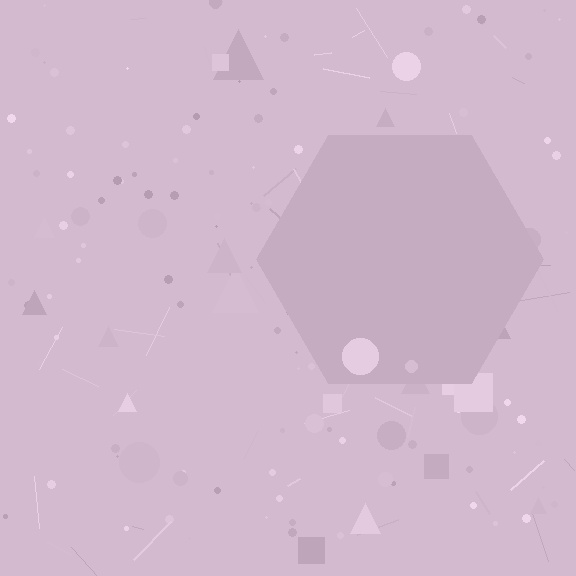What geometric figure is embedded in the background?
A hexagon is embedded in the background.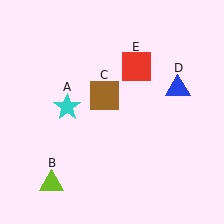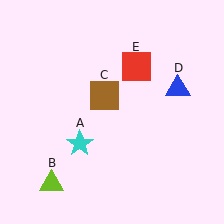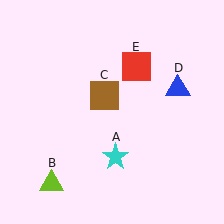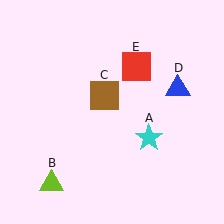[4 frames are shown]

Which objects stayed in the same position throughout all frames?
Lime triangle (object B) and brown square (object C) and blue triangle (object D) and red square (object E) remained stationary.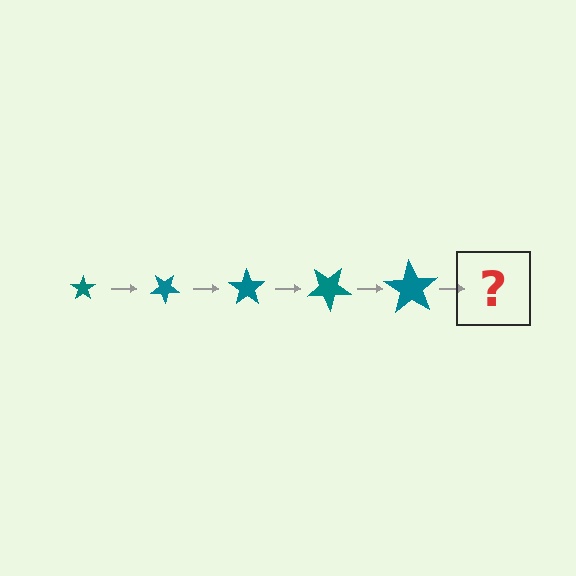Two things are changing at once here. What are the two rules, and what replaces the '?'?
The two rules are that the star grows larger each step and it rotates 35 degrees each step. The '?' should be a star, larger than the previous one and rotated 175 degrees from the start.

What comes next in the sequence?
The next element should be a star, larger than the previous one and rotated 175 degrees from the start.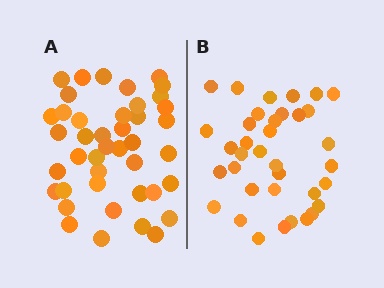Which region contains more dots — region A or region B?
Region A (the left region) has more dots.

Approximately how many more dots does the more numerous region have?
Region A has about 6 more dots than region B.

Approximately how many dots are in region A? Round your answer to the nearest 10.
About 40 dots. (The exact count is 42, which rounds to 40.)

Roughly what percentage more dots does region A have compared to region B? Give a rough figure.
About 15% more.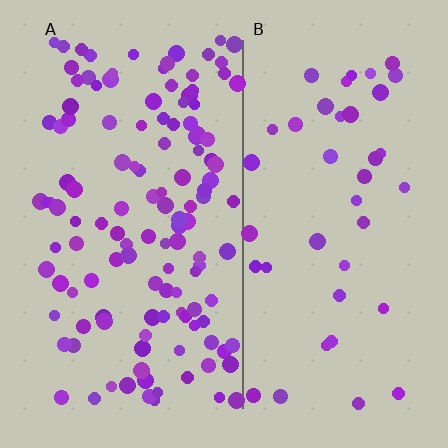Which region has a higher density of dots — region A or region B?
A (the left).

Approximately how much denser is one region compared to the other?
Approximately 3.0× — region A over region B.